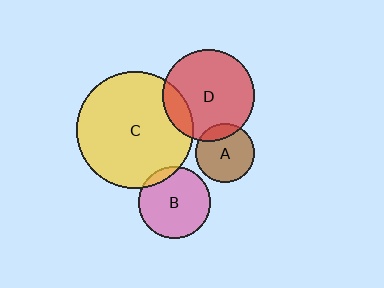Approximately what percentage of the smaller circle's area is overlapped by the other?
Approximately 10%.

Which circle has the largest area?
Circle C (yellow).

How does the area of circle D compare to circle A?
Approximately 2.4 times.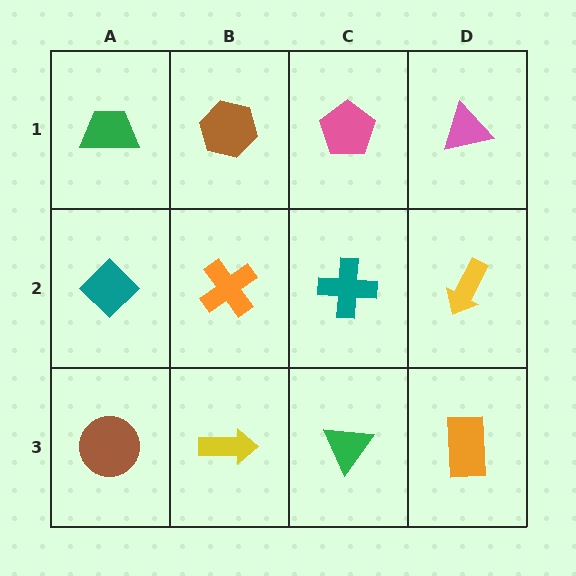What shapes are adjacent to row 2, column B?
A brown hexagon (row 1, column B), a yellow arrow (row 3, column B), a teal diamond (row 2, column A), a teal cross (row 2, column C).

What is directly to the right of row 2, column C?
A yellow arrow.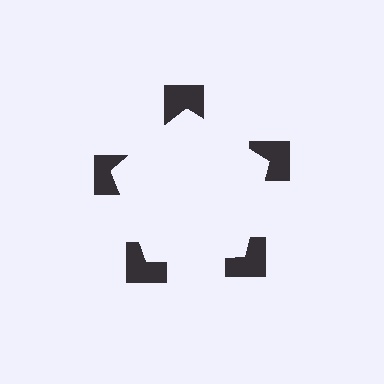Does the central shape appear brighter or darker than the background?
It typically appears slightly brighter than the background, even though no actual brightness change is drawn.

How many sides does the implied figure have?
5 sides.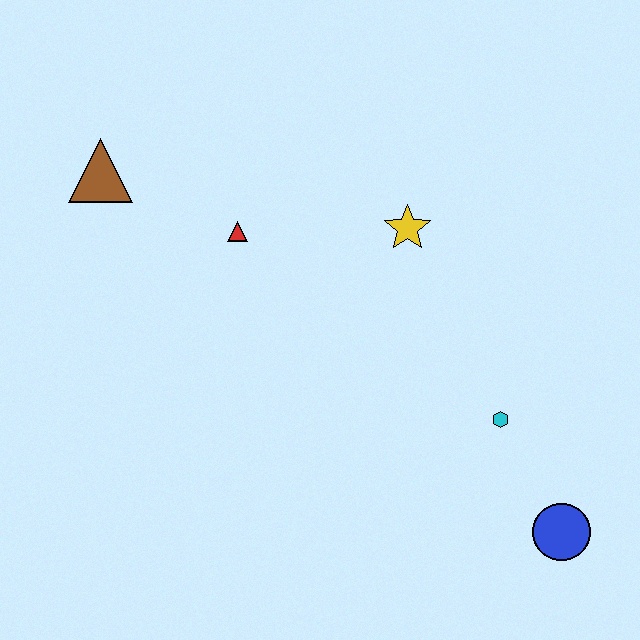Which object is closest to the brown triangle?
The red triangle is closest to the brown triangle.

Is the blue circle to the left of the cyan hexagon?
No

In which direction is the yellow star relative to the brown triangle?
The yellow star is to the right of the brown triangle.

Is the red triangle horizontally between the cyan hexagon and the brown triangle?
Yes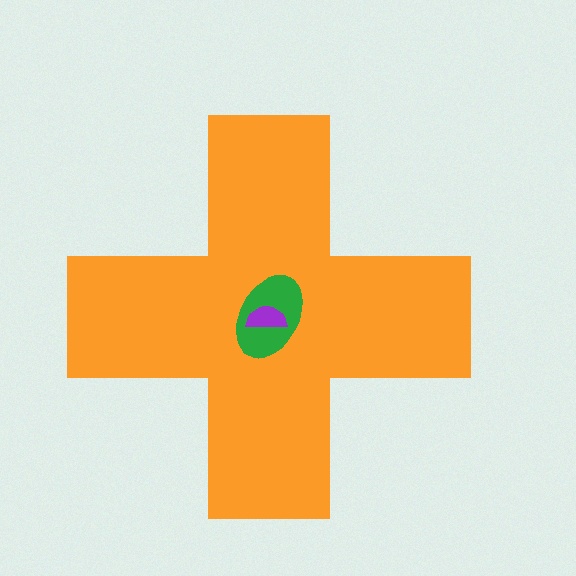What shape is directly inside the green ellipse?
The purple semicircle.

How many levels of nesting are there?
3.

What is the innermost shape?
The purple semicircle.